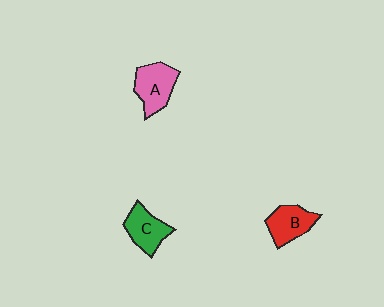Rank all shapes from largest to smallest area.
From largest to smallest: A (pink), C (green), B (red).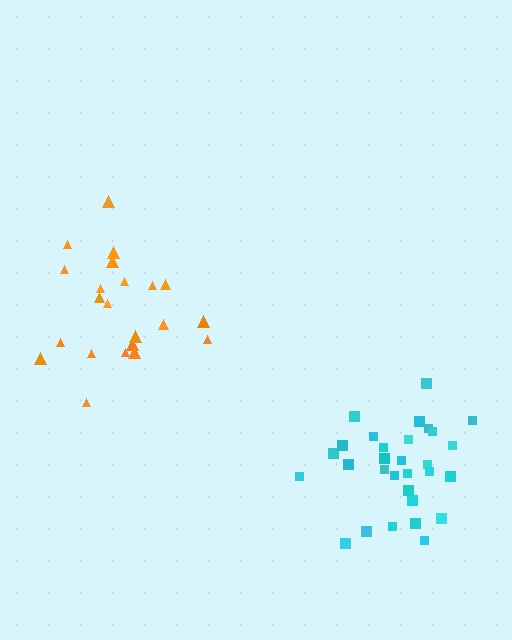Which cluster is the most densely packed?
Cyan.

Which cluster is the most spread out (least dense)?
Orange.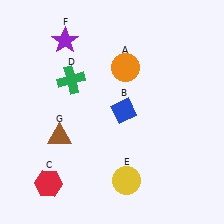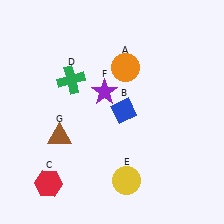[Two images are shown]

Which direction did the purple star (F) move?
The purple star (F) moved down.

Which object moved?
The purple star (F) moved down.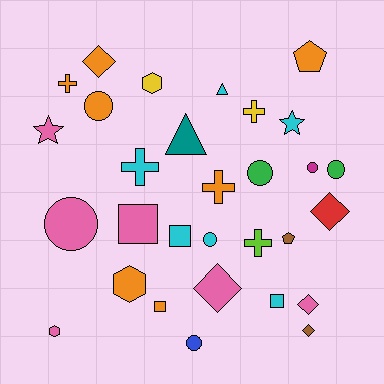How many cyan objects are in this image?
There are 6 cyan objects.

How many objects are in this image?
There are 30 objects.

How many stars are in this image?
There are 2 stars.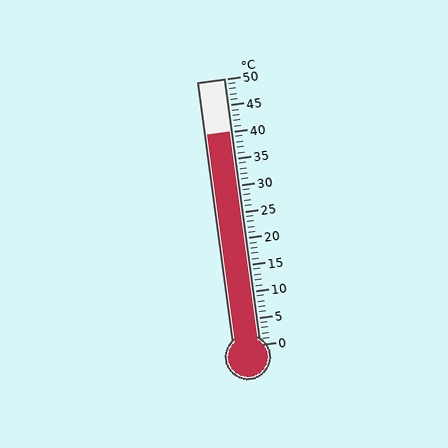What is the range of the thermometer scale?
The thermometer scale ranges from 0°C to 50°C.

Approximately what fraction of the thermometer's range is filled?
The thermometer is filled to approximately 80% of its range.